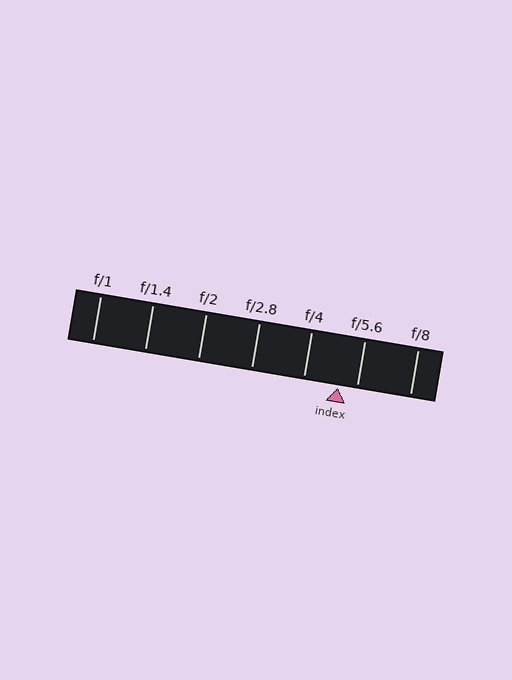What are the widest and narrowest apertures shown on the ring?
The widest aperture shown is f/1 and the narrowest is f/8.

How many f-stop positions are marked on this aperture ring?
There are 7 f-stop positions marked.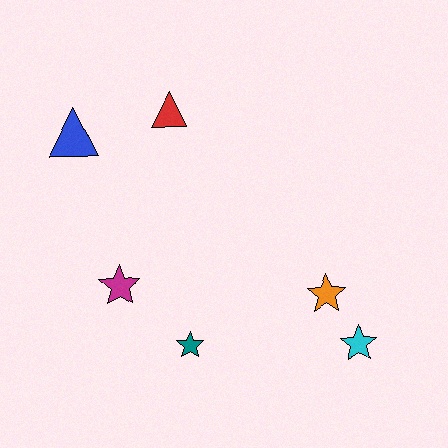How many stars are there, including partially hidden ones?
There are 4 stars.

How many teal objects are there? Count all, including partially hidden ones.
There is 1 teal object.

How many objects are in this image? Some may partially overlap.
There are 6 objects.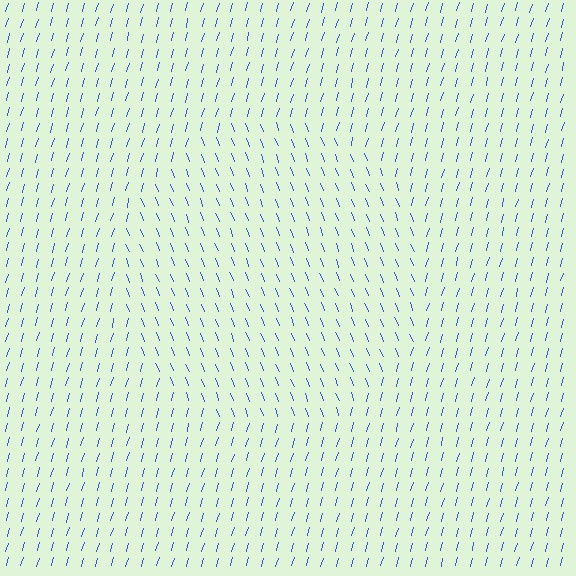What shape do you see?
I see a circle.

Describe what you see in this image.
The image is filled with small blue line segments. A circle region in the image has lines oriented differently from the surrounding lines, creating a visible texture boundary.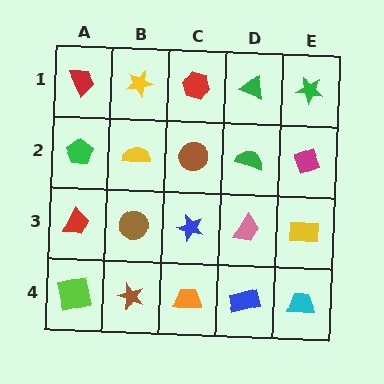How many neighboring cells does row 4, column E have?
2.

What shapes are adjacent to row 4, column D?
A pink trapezoid (row 3, column D), an orange trapezoid (row 4, column C), a cyan trapezoid (row 4, column E).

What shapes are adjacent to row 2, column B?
A yellow star (row 1, column B), a brown circle (row 3, column B), a green pentagon (row 2, column A), a brown circle (row 2, column C).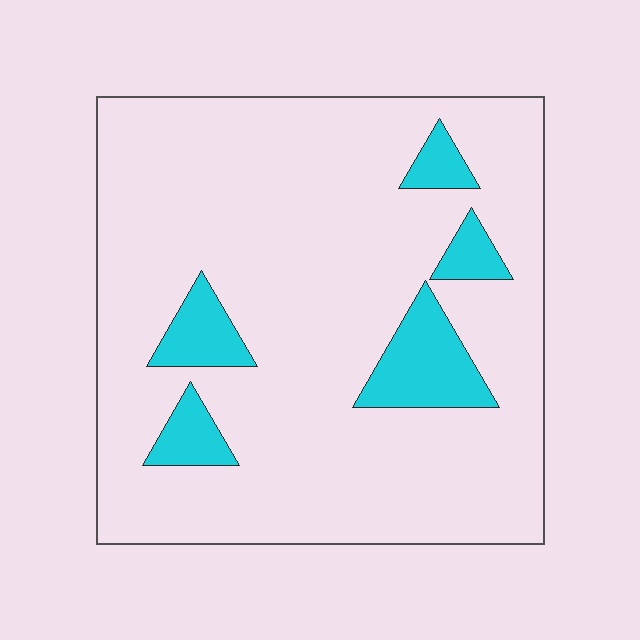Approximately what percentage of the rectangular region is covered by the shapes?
Approximately 15%.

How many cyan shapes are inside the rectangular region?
5.